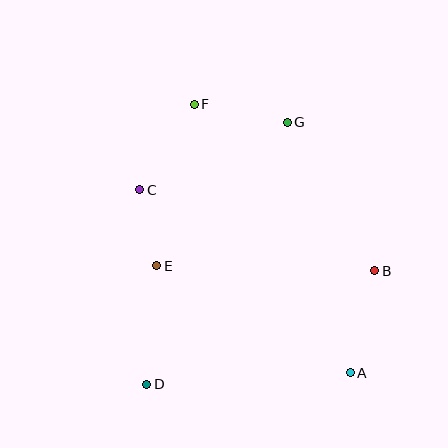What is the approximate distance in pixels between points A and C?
The distance between A and C is approximately 279 pixels.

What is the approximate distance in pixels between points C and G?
The distance between C and G is approximately 162 pixels.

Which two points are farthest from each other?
Points A and F are farthest from each other.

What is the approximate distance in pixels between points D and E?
The distance between D and E is approximately 119 pixels.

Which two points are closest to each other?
Points C and E are closest to each other.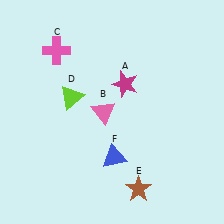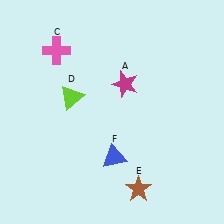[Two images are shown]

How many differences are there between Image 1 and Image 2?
There is 1 difference between the two images.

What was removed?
The pink triangle (B) was removed in Image 2.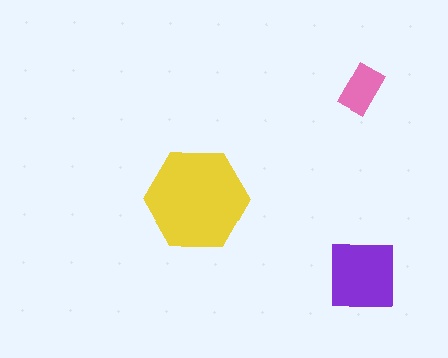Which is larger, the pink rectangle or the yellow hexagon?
The yellow hexagon.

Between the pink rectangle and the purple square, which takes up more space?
The purple square.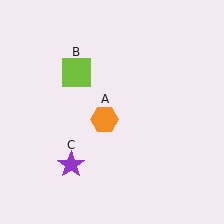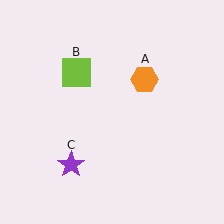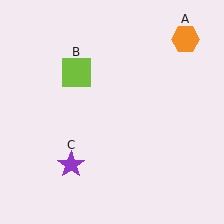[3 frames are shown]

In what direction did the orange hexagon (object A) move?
The orange hexagon (object A) moved up and to the right.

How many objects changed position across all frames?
1 object changed position: orange hexagon (object A).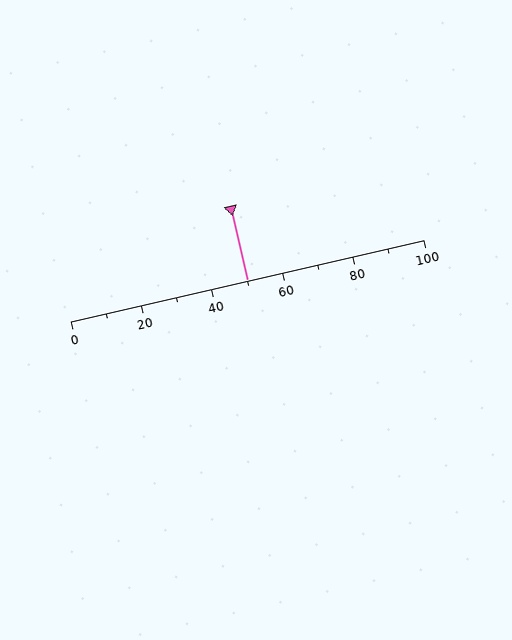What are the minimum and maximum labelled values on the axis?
The axis runs from 0 to 100.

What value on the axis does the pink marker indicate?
The marker indicates approximately 50.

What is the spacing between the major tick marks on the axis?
The major ticks are spaced 20 apart.